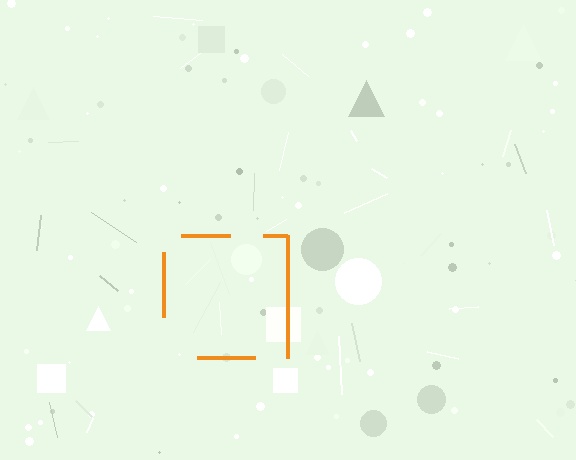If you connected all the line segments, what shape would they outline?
They would outline a square.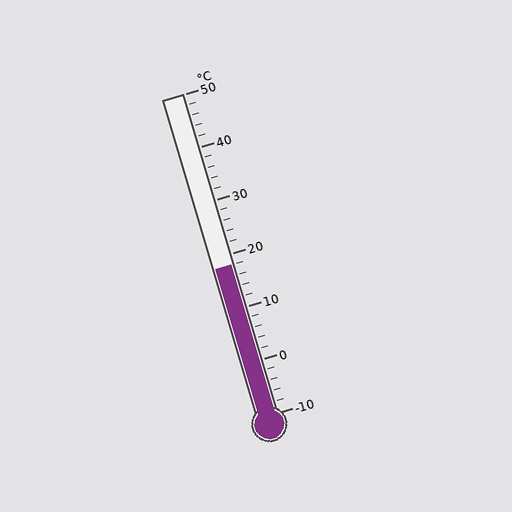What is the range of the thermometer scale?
The thermometer scale ranges from -10°C to 50°C.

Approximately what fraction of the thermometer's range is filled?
The thermometer is filled to approximately 45% of its range.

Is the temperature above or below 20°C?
The temperature is below 20°C.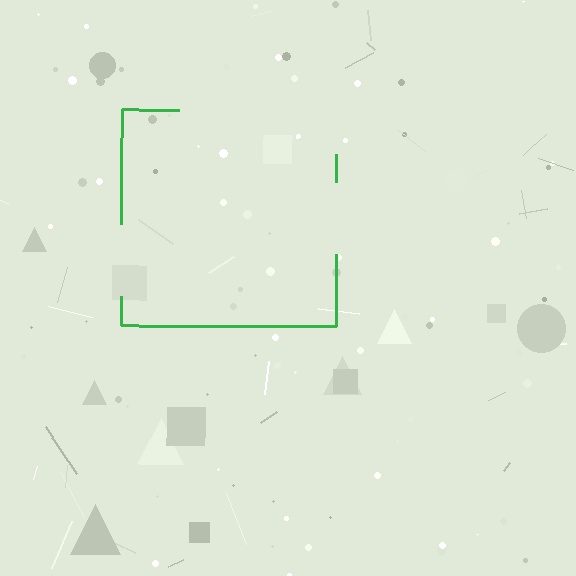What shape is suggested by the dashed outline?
The dashed outline suggests a square.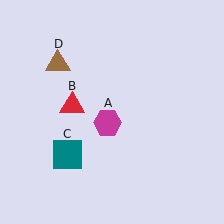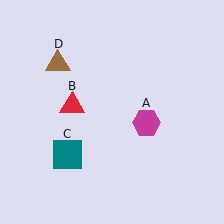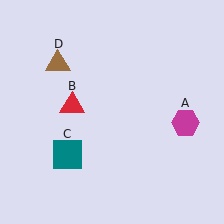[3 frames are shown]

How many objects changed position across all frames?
1 object changed position: magenta hexagon (object A).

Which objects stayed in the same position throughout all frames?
Red triangle (object B) and teal square (object C) and brown triangle (object D) remained stationary.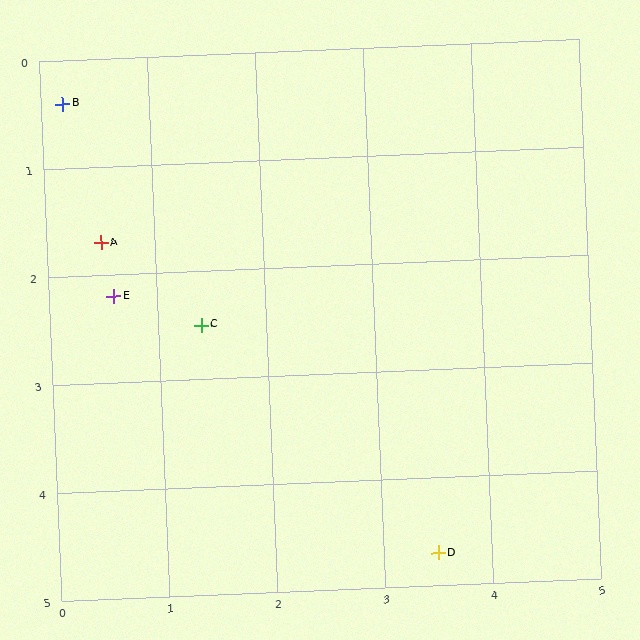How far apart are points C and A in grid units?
Points C and A are about 1.2 grid units apart.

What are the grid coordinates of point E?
Point E is at approximately (0.6, 2.2).